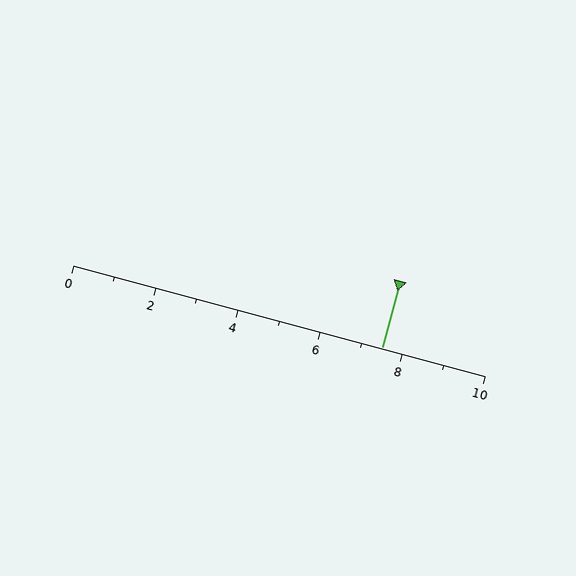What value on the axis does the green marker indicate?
The marker indicates approximately 7.5.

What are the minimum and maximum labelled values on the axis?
The axis runs from 0 to 10.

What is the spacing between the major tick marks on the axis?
The major ticks are spaced 2 apart.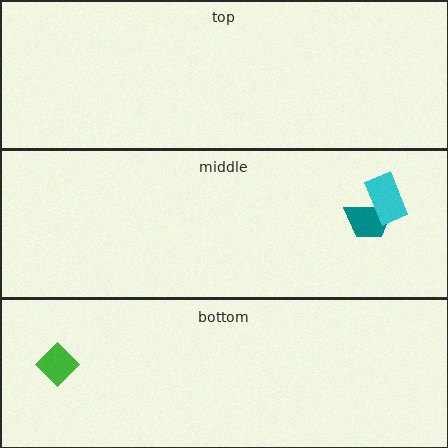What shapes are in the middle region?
The teal trapezoid, the cyan rectangle.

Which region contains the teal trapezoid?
The middle region.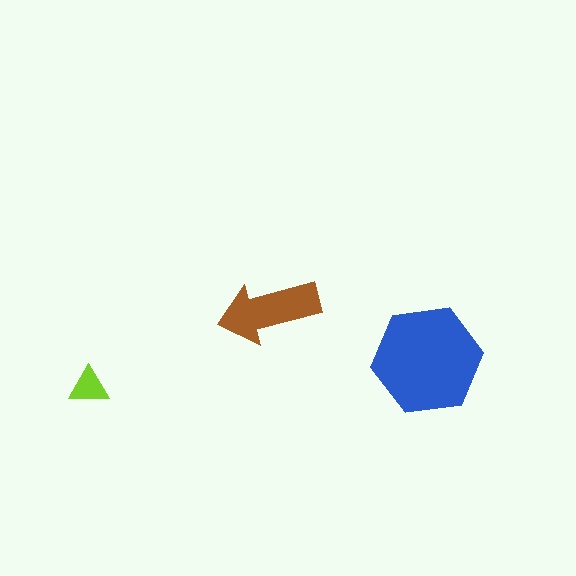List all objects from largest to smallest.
The blue hexagon, the brown arrow, the lime triangle.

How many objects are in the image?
There are 3 objects in the image.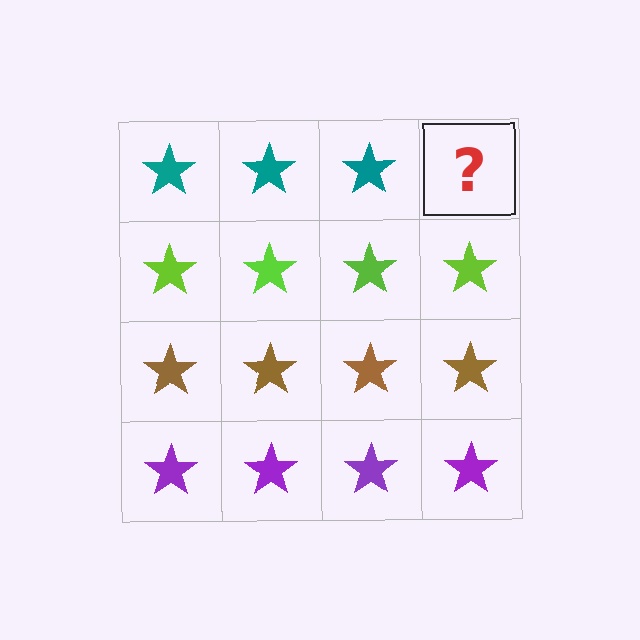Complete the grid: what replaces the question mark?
The question mark should be replaced with a teal star.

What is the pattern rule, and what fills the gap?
The rule is that each row has a consistent color. The gap should be filled with a teal star.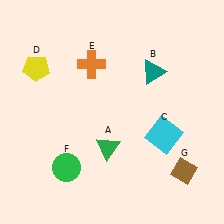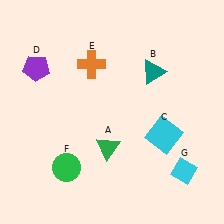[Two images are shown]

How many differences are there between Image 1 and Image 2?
There are 2 differences between the two images.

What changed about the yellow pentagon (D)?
In Image 1, D is yellow. In Image 2, it changed to purple.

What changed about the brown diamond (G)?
In Image 1, G is brown. In Image 2, it changed to cyan.